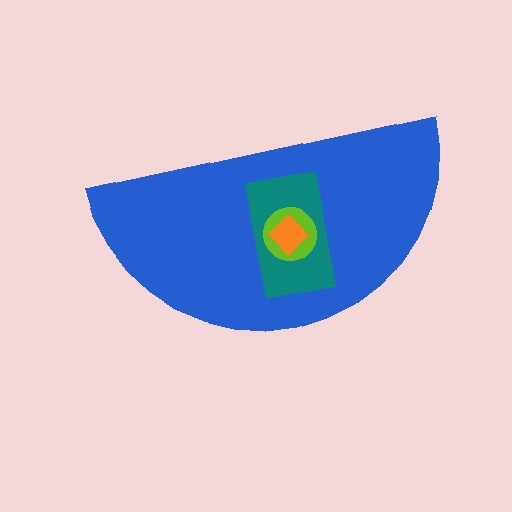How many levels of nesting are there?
4.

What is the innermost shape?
The orange diamond.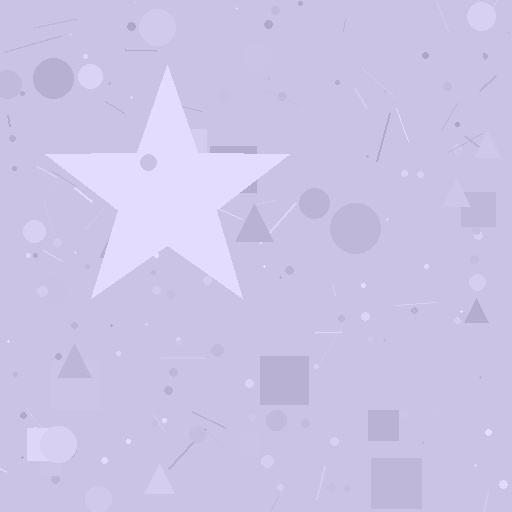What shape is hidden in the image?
A star is hidden in the image.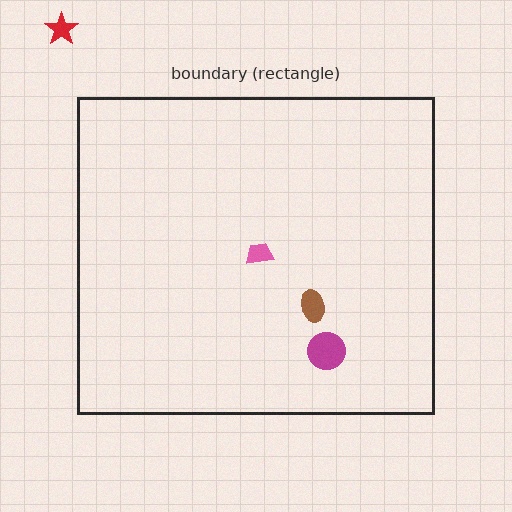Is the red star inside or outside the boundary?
Outside.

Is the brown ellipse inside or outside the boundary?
Inside.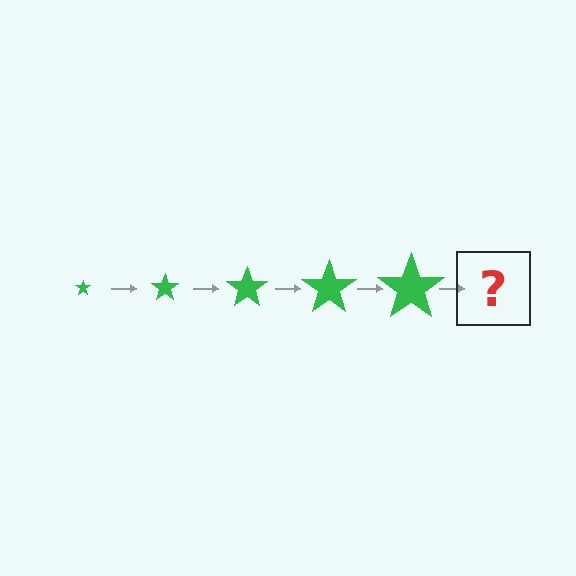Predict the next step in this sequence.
The next step is a green star, larger than the previous one.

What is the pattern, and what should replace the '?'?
The pattern is that the star gets progressively larger each step. The '?' should be a green star, larger than the previous one.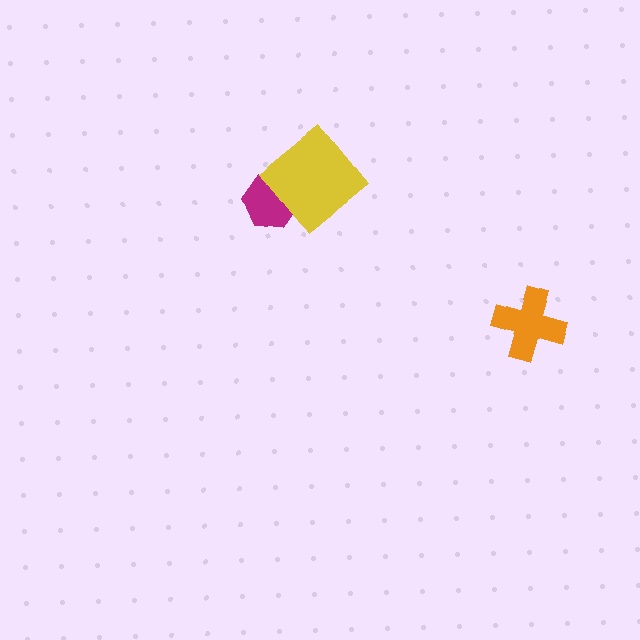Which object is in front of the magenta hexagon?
The yellow diamond is in front of the magenta hexagon.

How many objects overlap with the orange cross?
0 objects overlap with the orange cross.